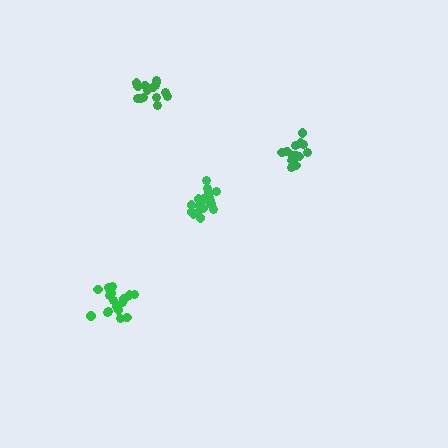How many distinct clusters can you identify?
There are 4 distinct clusters.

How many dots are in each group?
Group 1: 20 dots, Group 2: 15 dots, Group 3: 16 dots, Group 4: 18 dots (69 total).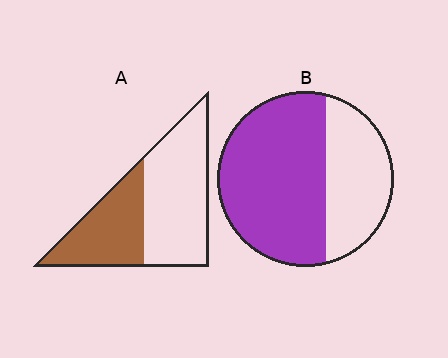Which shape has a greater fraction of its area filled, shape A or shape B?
Shape B.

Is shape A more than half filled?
No.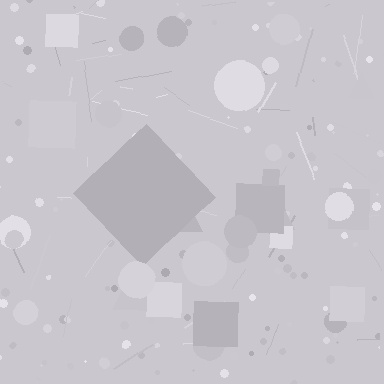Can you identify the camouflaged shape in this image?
The camouflaged shape is a diamond.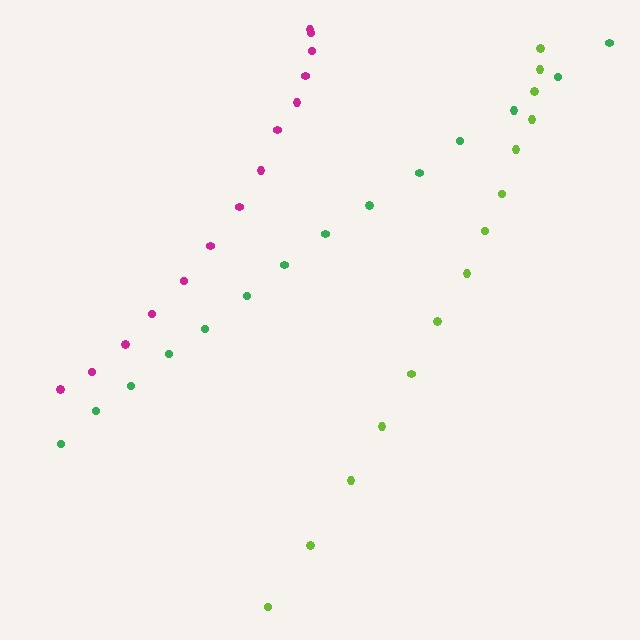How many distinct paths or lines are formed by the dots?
There are 3 distinct paths.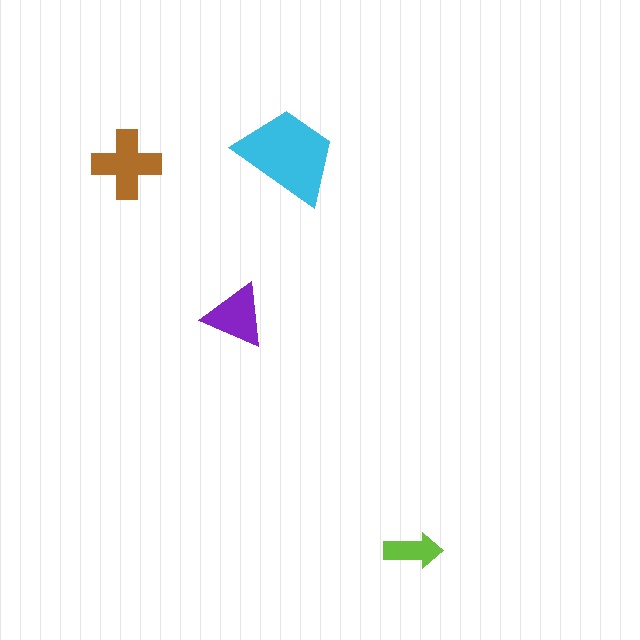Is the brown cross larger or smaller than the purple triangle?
Larger.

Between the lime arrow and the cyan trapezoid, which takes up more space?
The cyan trapezoid.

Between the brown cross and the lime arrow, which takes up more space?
The brown cross.